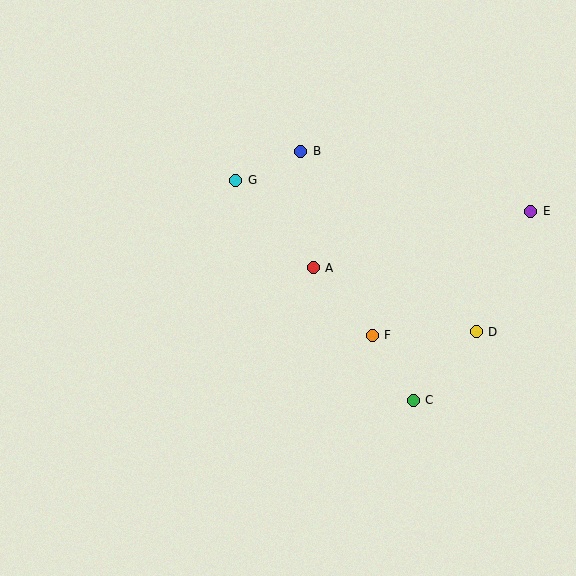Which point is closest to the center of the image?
Point A at (313, 268) is closest to the center.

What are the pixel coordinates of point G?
Point G is at (236, 180).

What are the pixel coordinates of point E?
Point E is at (531, 211).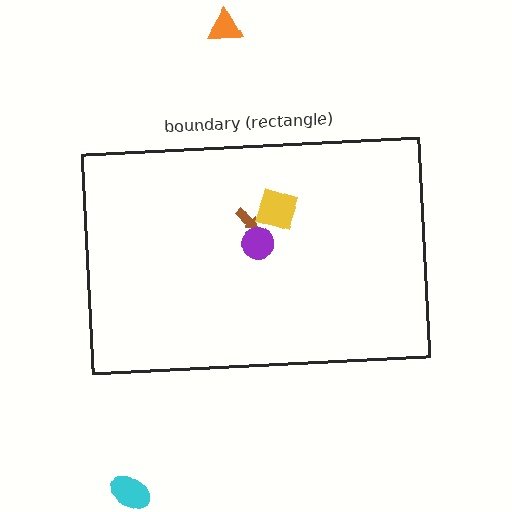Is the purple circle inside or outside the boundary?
Inside.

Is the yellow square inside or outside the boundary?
Inside.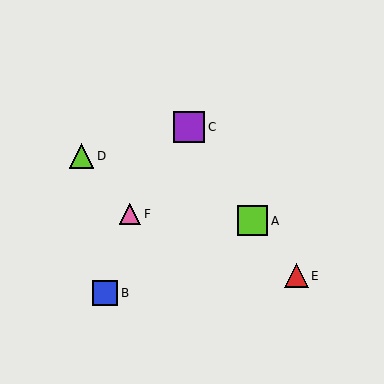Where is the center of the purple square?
The center of the purple square is at (189, 127).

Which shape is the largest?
The purple square (labeled C) is the largest.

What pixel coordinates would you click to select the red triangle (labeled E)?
Click at (296, 276) to select the red triangle E.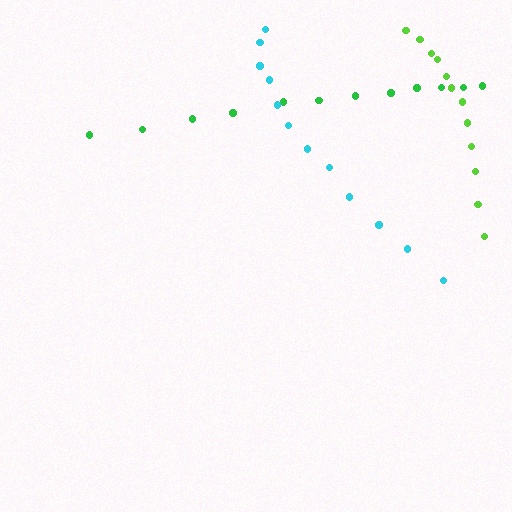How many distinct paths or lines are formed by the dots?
There are 3 distinct paths.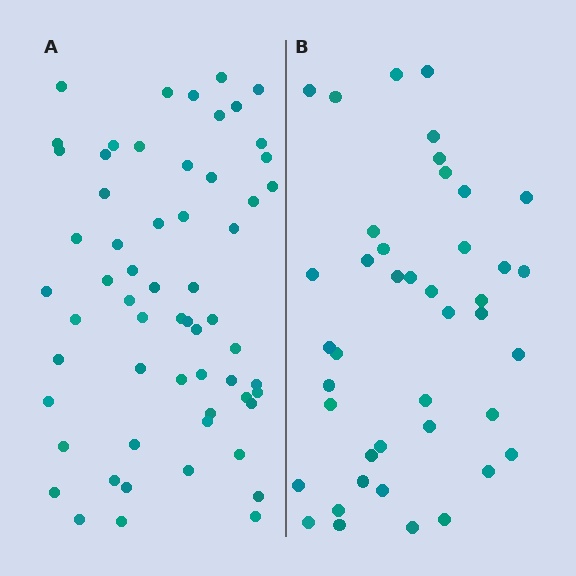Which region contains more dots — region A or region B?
Region A (the left region) has more dots.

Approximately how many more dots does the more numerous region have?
Region A has approximately 20 more dots than region B.